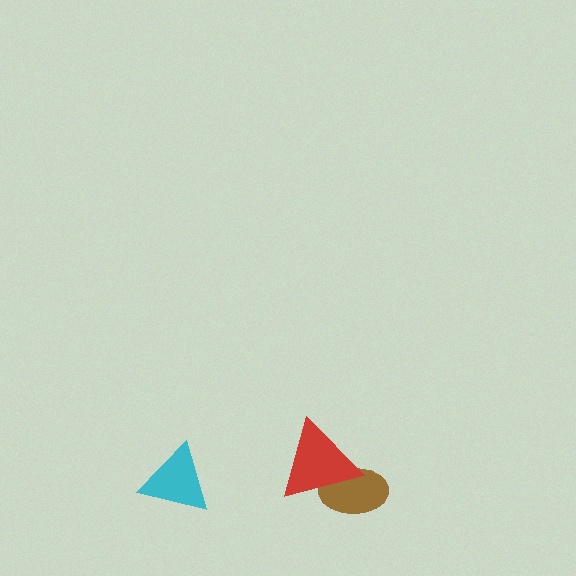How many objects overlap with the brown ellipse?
1 object overlaps with the brown ellipse.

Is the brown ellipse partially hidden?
Yes, it is partially covered by another shape.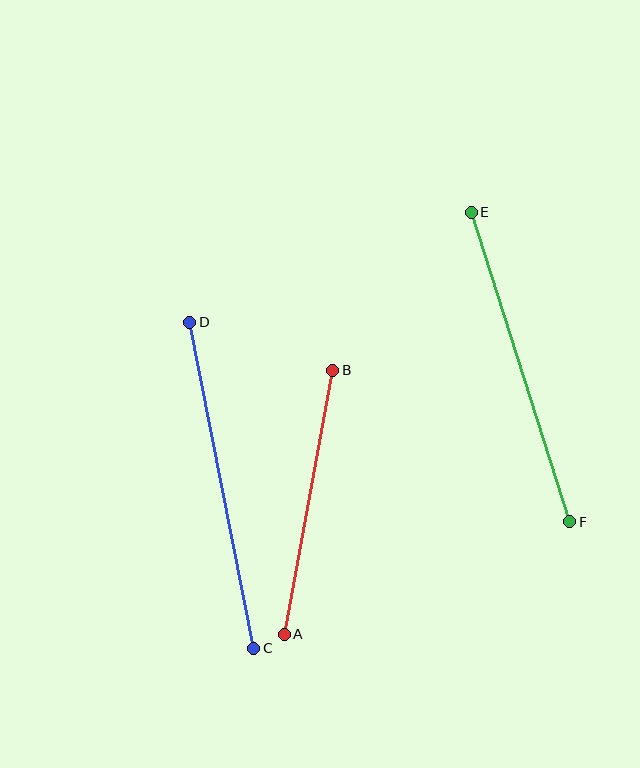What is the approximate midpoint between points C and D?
The midpoint is at approximately (222, 485) pixels.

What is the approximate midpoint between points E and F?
The midpoint is at approximately (520, 367) pixels.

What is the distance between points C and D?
The distance is approximately 332 pixels.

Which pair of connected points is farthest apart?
Points C and D are farthest apart.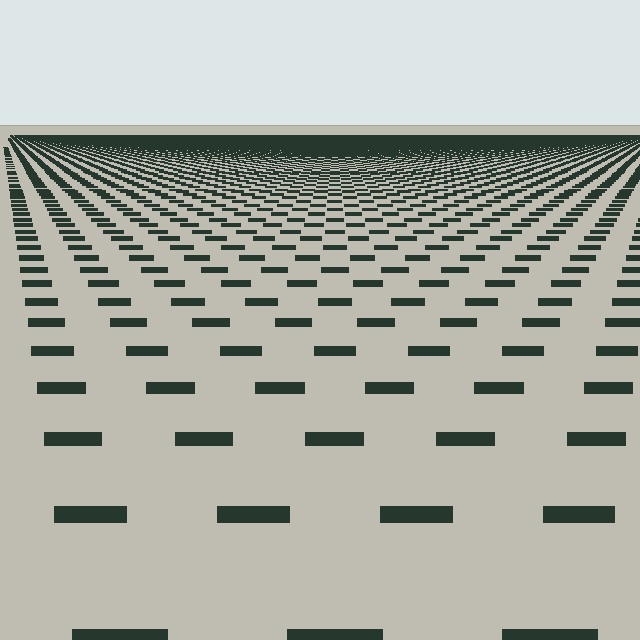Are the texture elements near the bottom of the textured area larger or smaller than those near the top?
Larger. Near the bottom, elements are closer to the viewer and appear at a bigger on-screen size.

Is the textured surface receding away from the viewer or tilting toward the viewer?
The surface is receding away from the viewer. Texture elements get smaller and denser toward the top.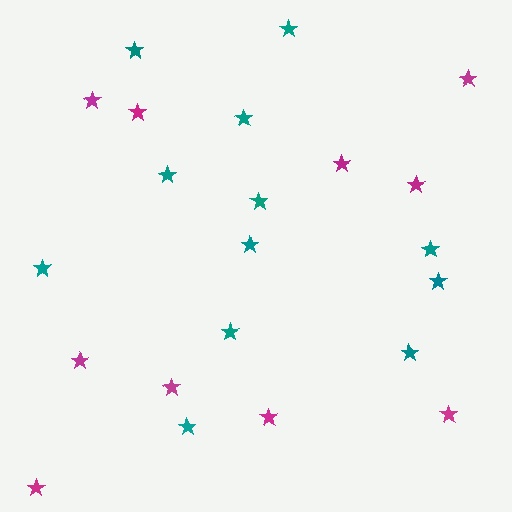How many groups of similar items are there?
There are 2 groups: one group of teal stars (12) and one group of magenta stars (10).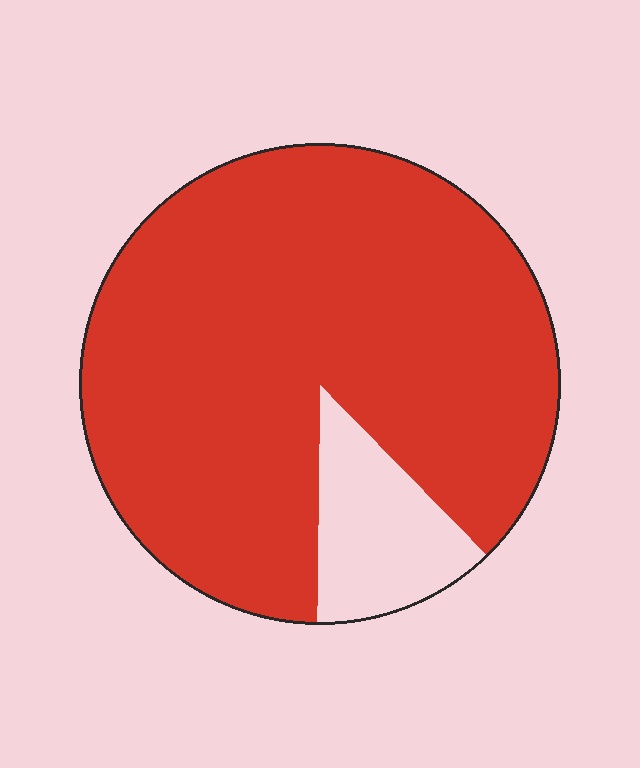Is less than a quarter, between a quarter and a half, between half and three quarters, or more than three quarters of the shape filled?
More than three quarters.